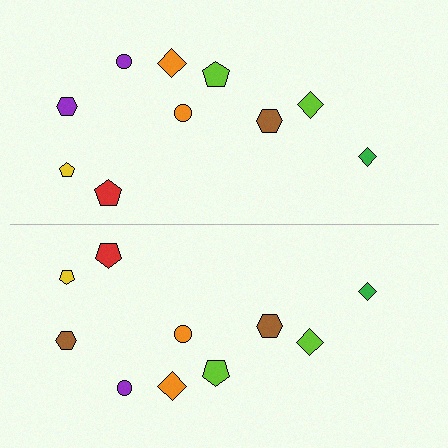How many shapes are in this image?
There are 20 shapes in this image.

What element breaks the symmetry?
The brown hexagon on the bottom side breaks the symmetry — its mirror counterpart is purple.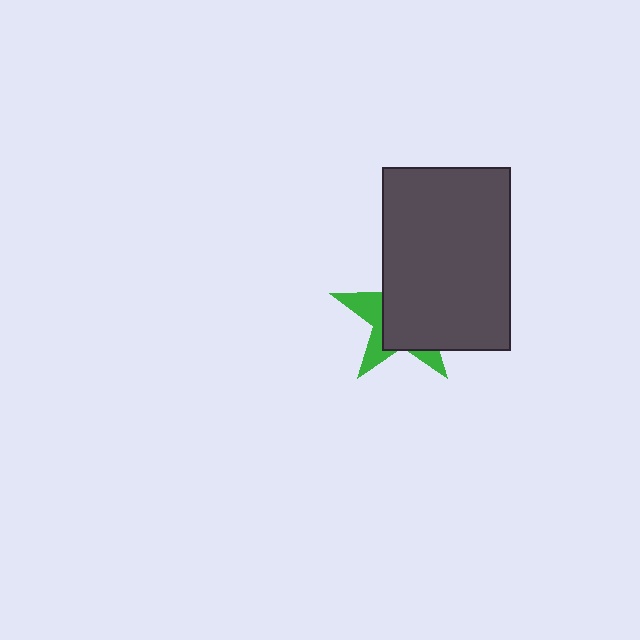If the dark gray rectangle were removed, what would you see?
You would see the complete green star.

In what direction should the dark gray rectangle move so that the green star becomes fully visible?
The dark gray rectangle should move right. That is the shortest direction to clear the overlap and leave the green star fully visible.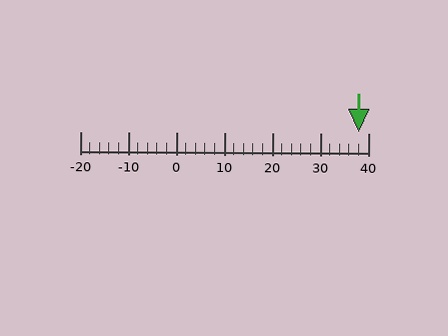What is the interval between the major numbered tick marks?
The major tick marks are spaced 10 units apart.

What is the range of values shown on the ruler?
The ruler shows values from -20 to 40.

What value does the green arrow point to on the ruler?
The green arrow points to approximately 38.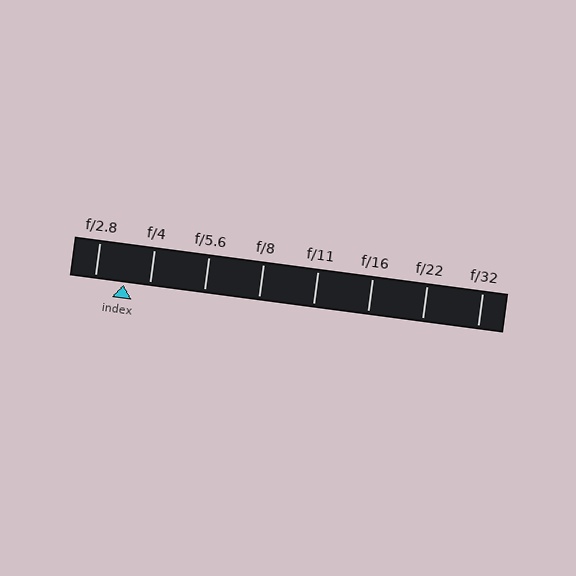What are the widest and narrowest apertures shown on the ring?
The widest aperture shown is f/2.8 and the narrowest is f/32.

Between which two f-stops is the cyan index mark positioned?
The index mark is between f/2.8 and f/4.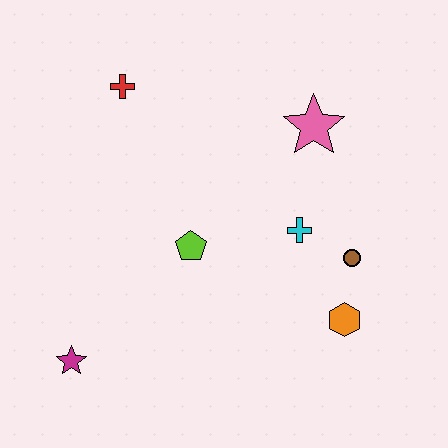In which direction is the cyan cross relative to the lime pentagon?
The cyan cross is to the right of the lime pentagon.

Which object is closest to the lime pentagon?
The cyan cross is closest to the lime pentagon.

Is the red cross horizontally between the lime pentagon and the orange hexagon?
No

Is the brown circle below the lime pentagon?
Yes